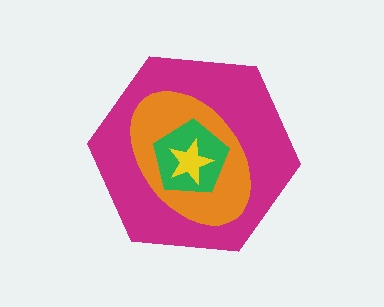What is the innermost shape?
The yellow star.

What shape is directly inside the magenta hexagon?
The orange ellipse.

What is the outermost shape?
The magenta hexagon.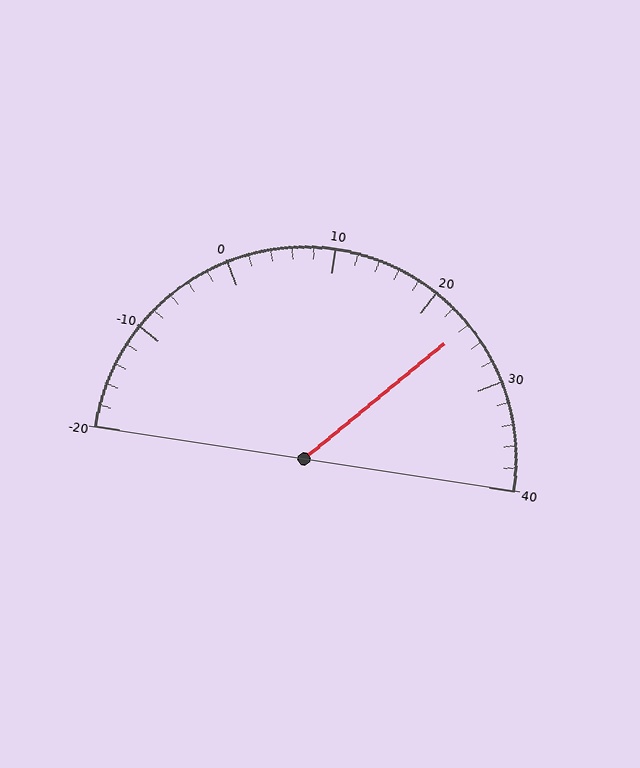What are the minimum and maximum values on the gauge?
The gauge ranges from -20 to 40.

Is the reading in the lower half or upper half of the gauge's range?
The reading is in the upper half of the range (-20 to 40).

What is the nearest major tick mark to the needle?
The nearest major tick mark is 20.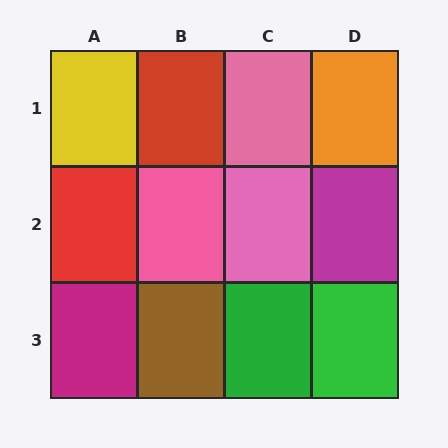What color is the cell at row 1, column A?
Yellow.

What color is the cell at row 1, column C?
Pink.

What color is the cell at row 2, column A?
Red.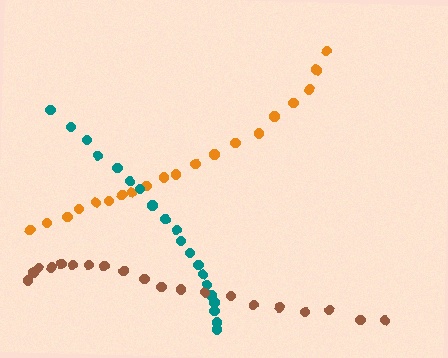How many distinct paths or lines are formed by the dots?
There are 3 distinct paths.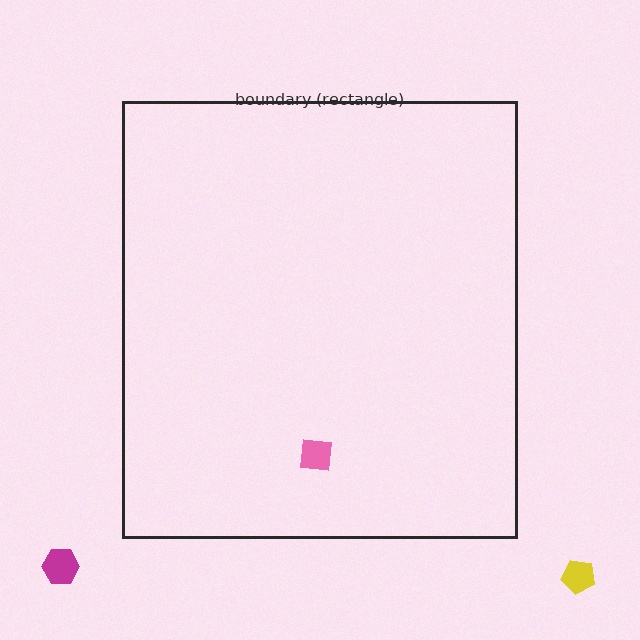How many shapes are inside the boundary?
1 inside, 2 outside.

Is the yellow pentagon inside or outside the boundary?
Outside.